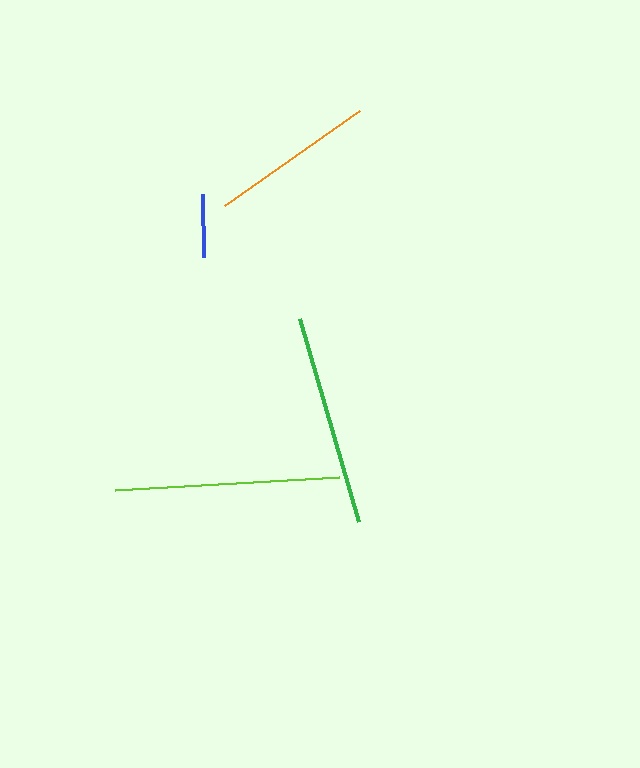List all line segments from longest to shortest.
From longest to shortest: lime, green, orange, blue.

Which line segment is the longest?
The lime line is the longest at approximately 224 pixels.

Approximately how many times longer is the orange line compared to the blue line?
The orange line is approximately 2.6 times the length of the blue line.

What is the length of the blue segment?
The blue segment is approximately 62 pixels long.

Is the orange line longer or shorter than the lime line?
The lime line is longer than the orange line.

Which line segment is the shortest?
The blue line is the shortest at approximately 62 pixels.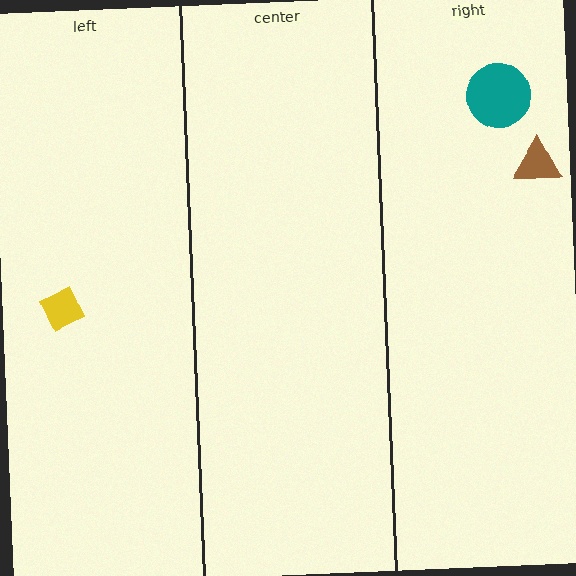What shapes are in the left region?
The yellow diamond.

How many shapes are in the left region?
1.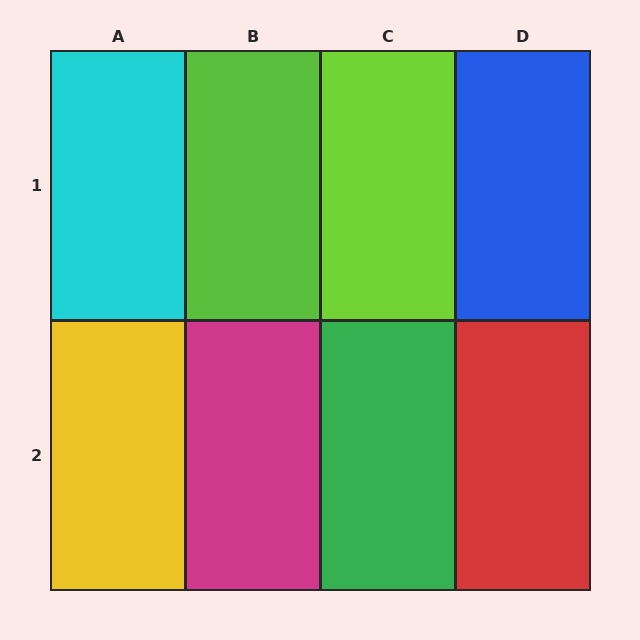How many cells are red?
1 cell is red.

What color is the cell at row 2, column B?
Magenta.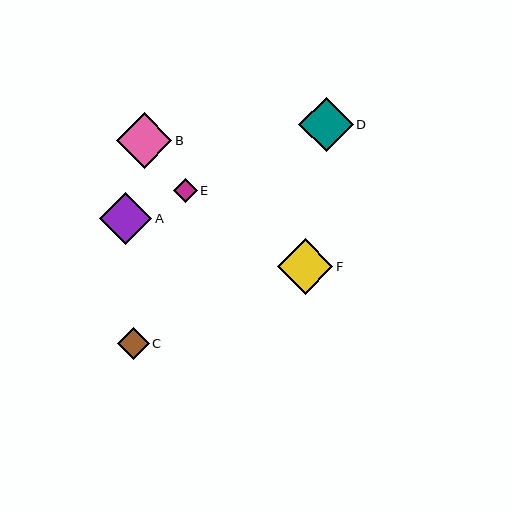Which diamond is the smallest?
Diamond E is the smallest with a size of approximately 24 pixels.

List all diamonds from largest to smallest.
From largest to smallest: B, F, D, A, C, E.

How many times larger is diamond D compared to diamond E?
Diamond D is approximately 2.3 times the size of diamond E.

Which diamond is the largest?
Diamond B is the largest with a size of approximately 56 pixels.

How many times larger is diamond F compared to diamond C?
Diamond F is approximately 1.7 times the size of diamond C.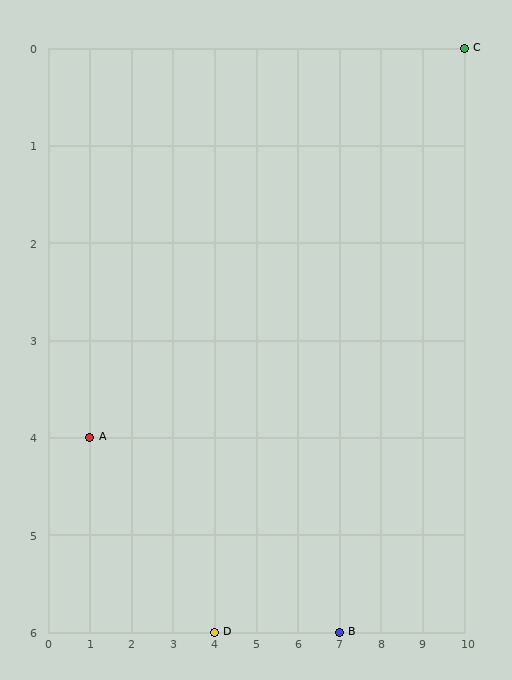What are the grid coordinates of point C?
Point C is at grid coordinates (10, 0).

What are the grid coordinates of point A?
Point A is at grid coordinates (1, 4).